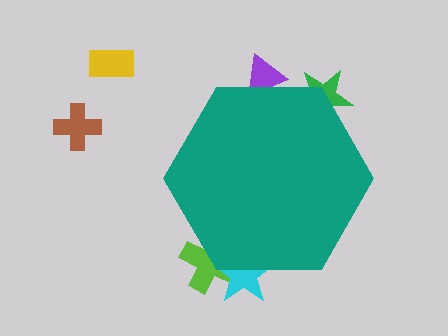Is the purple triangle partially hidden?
Yes, the purple triangle is partially hidden behind the teal hexagon.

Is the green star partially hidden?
Yes, the green star is partially hidden behind the teal hexagon.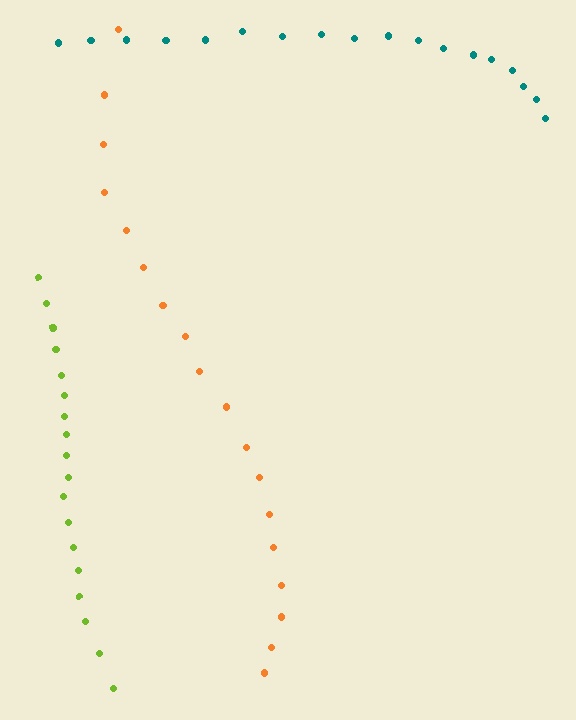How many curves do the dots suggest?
There are 3 distinct paths.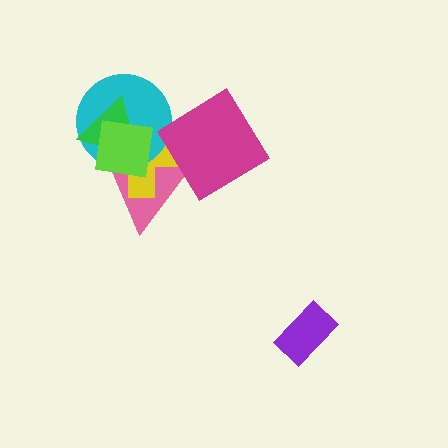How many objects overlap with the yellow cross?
5 objects overlap with the yellow cross.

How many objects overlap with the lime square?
4 objects overlap with the lime square.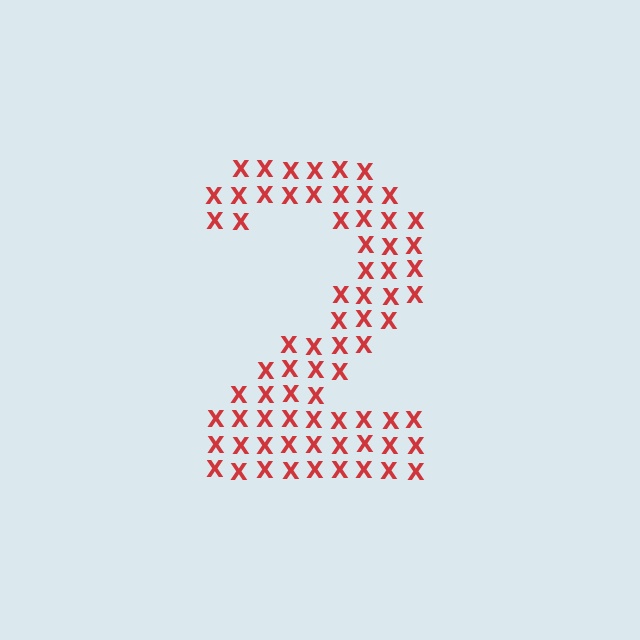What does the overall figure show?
The overall figure shows the digit 2.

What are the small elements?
The small elements are letter X's.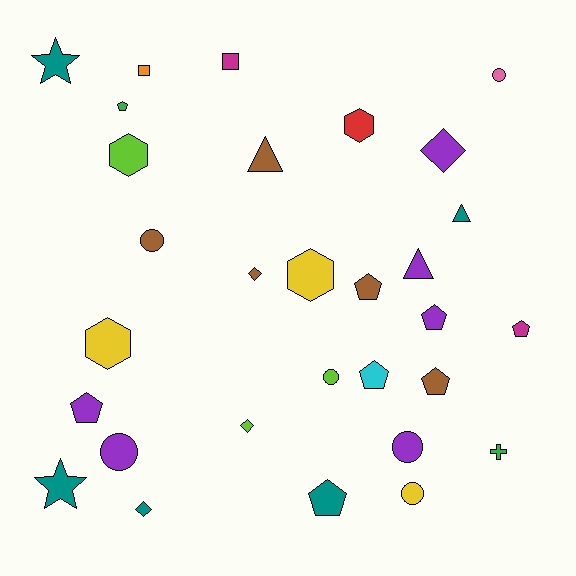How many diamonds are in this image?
There are 4 diamonds.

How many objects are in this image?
There are 30 objects.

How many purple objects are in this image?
There are 6 purple objects.